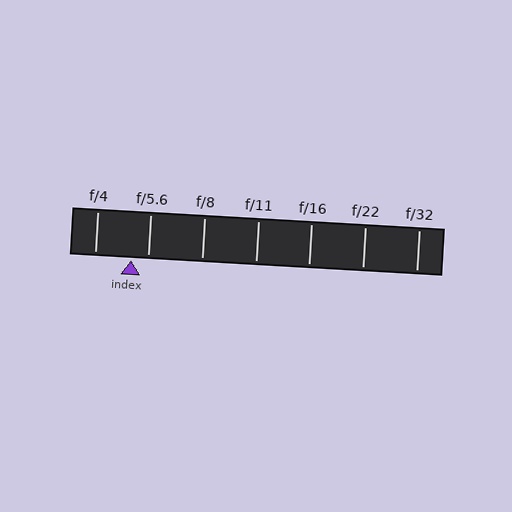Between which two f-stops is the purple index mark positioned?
The index mark is between f/4 and f/5.6.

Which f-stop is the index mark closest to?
The index mark is closest to f/5.6.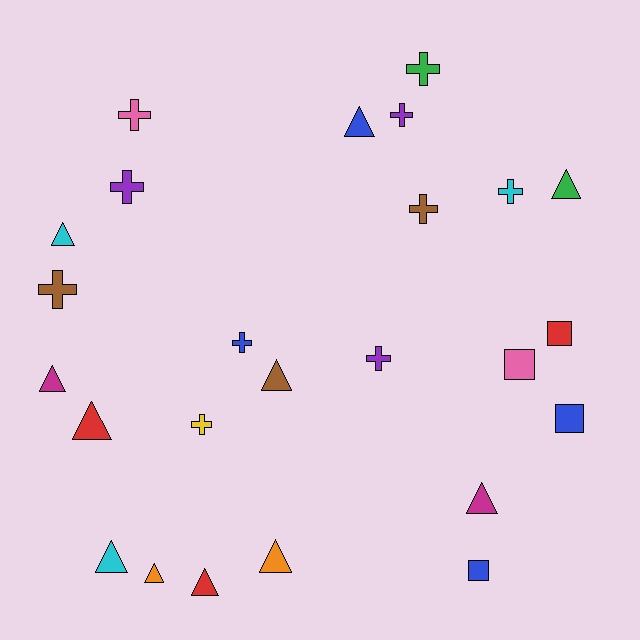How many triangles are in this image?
There are 11 triangles.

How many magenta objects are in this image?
There are 2 magenta objects.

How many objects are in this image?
There are 25 objects.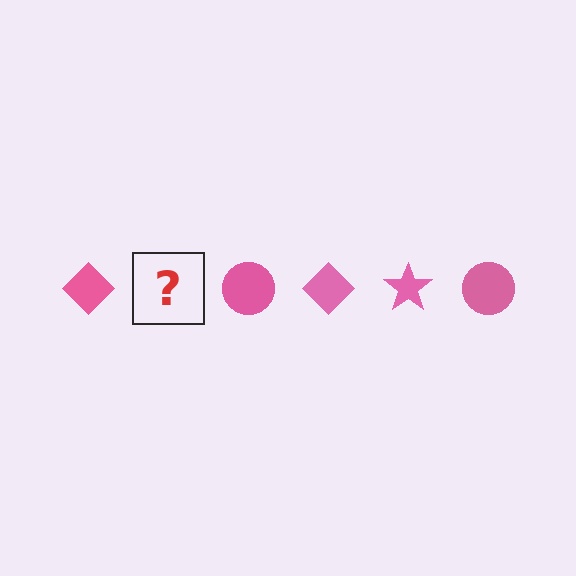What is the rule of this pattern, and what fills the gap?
The rule is that the pattern cycles through diamond, star, circle shapes in pink. The gap should be filled with a pink star.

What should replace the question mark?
The question mark should be replaced with a pink star.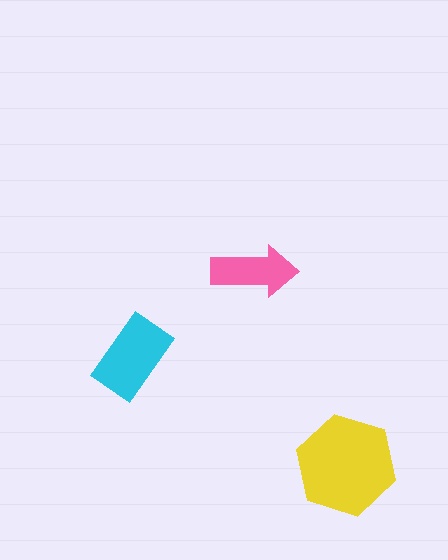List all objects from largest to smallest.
The yellow hexagon, the cyan rectangle, the pink arrow.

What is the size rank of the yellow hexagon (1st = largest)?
1st.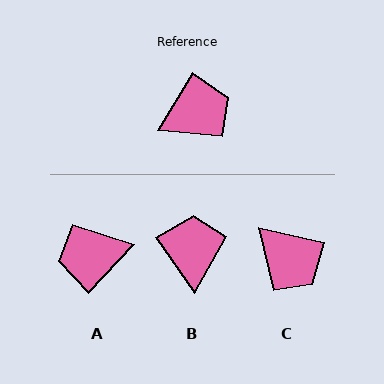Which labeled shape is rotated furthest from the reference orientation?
A, about 167 degrees away.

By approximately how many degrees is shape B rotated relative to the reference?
Approximately 65 degrees counter-clockwise.